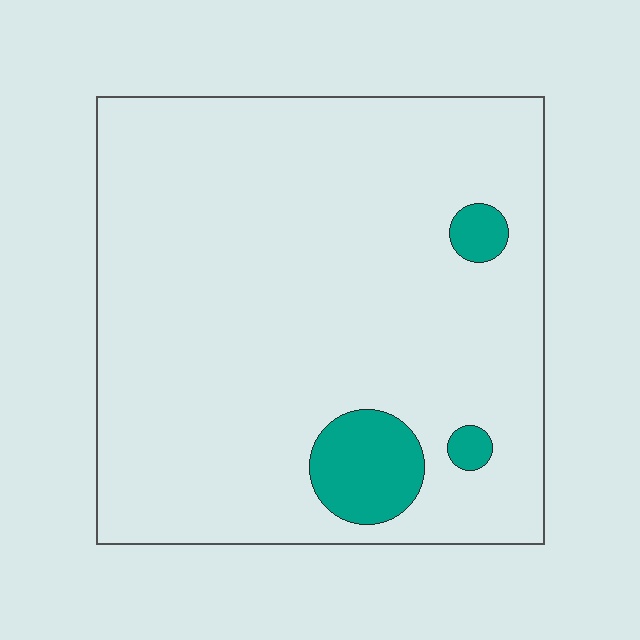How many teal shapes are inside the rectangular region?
3.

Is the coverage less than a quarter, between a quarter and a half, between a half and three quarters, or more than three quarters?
Less than a quarter.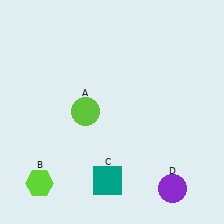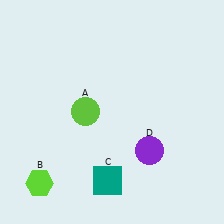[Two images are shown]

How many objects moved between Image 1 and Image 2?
1 object moved between the two images.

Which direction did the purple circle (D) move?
The purple circle (D) moved up.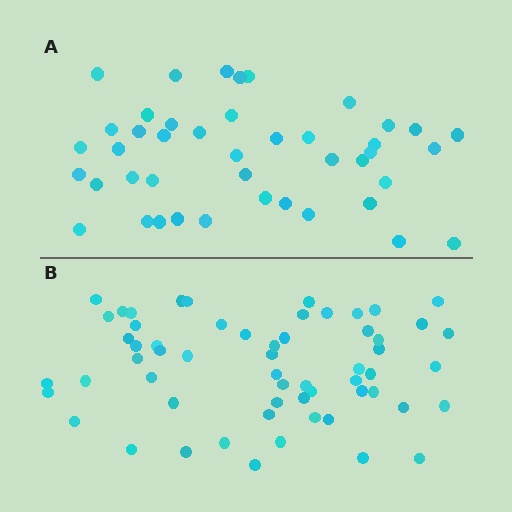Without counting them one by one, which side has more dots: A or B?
Region B (the bottom region) has more dots.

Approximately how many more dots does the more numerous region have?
Region B has approximately 15 more dots than region A.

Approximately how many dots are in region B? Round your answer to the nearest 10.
About 60 dots. (The exact count is 59, which rounds to 60.)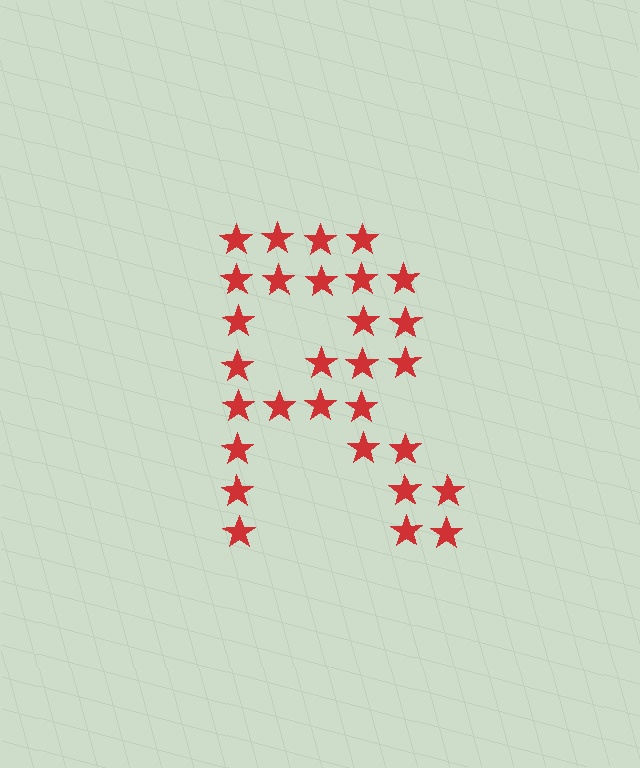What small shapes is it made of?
It is made of small stars.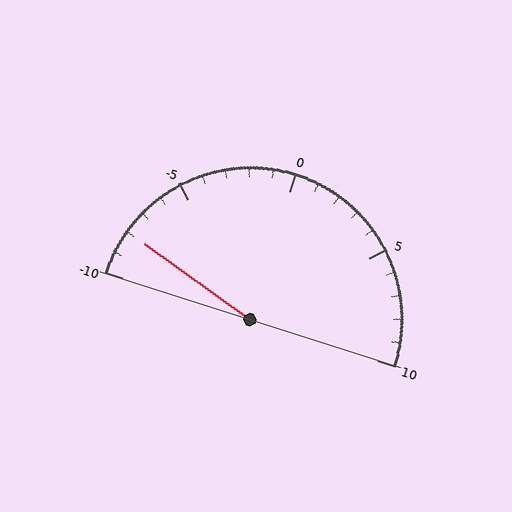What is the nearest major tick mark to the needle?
The nearest major tick mark is -10.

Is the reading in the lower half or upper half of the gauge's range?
The reading is in the lower half of the range (-10 to 10).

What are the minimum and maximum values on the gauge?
The gauge ranges from -10 to 10.